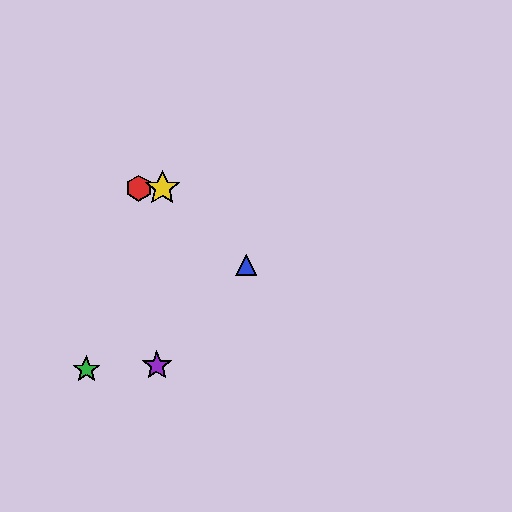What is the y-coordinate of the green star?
The green star is at y≈369.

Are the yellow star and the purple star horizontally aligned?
No, the yellow star is at y≈188 and the purple star is at y≈366.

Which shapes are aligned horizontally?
The red hexagon, the yellow star are aligned horizontally.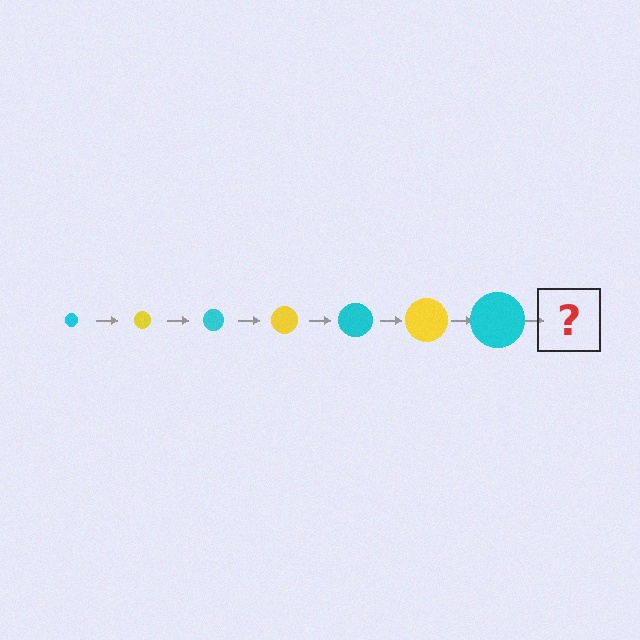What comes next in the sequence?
The next element should be a yellow circle, larger than the previous one.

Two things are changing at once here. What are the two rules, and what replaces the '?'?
The two rules are that the circle grows larger each step and the color cycles through cyan and yellow. The '?' should be a yellow circle, larger than the previous one.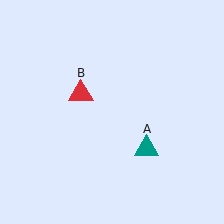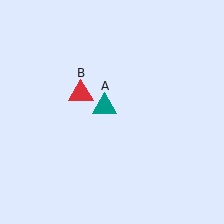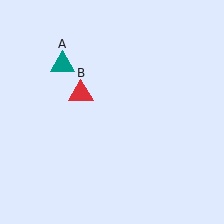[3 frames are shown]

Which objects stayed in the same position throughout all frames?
Red triangle (object B) remained stationary.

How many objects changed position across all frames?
1 object changed position: teal triangle (object A).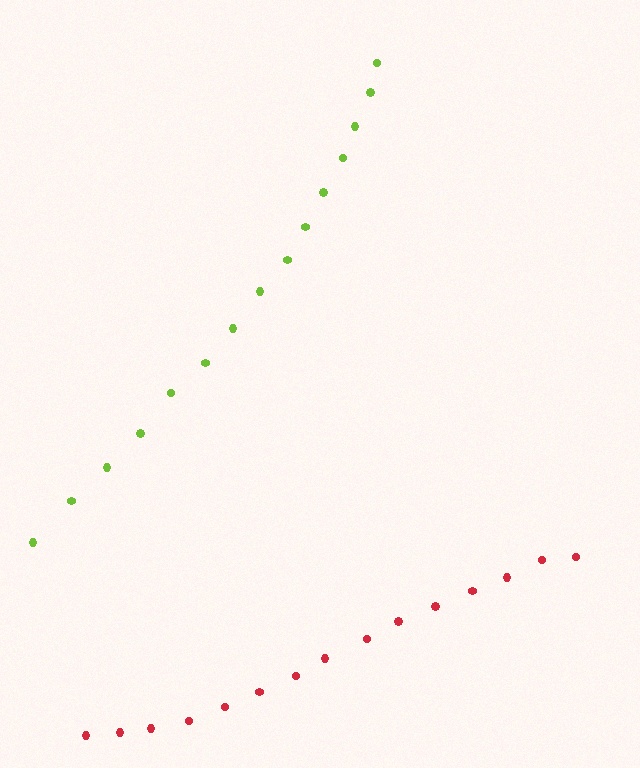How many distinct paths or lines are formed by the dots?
There are 2 distinct paths.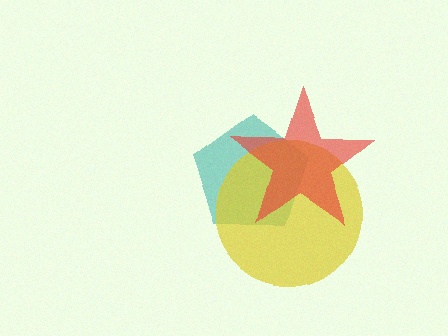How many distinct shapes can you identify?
There are 3 distinct shapes: a teal pentagon, a yellow circle, a red star.